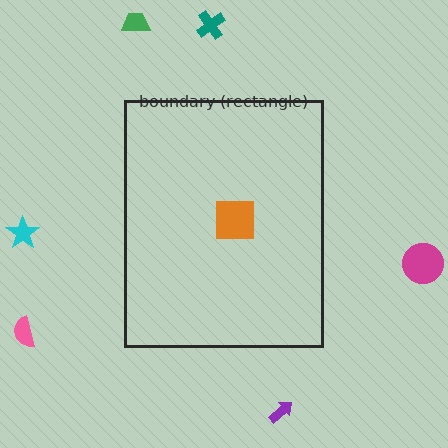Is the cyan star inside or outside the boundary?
Outside.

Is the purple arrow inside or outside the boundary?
Outside.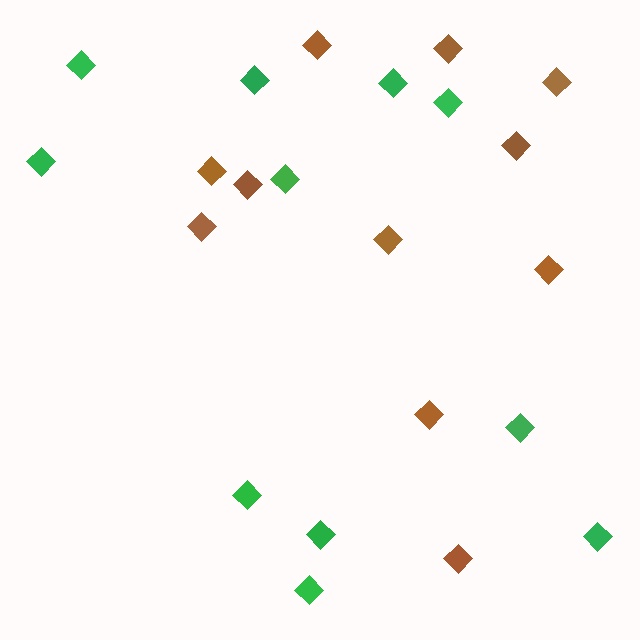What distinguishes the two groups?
There are 2 groups: one group of brown diamonds (11) and one group of green diamonds (11).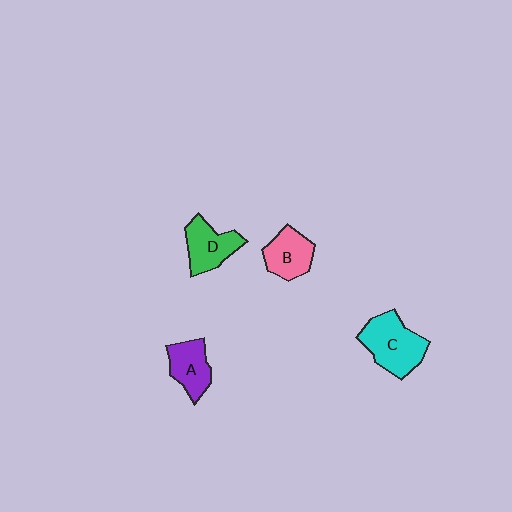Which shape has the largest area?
Shape C (cyan).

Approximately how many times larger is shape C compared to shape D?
Approximately 1.3 times.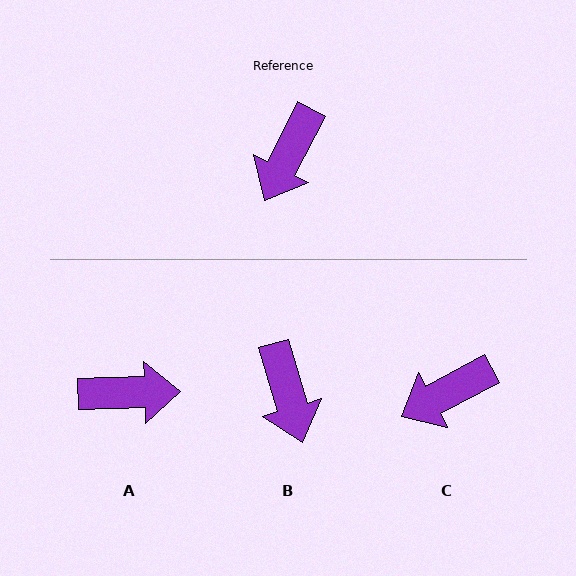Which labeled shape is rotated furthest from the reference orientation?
A, about 119 degrees away.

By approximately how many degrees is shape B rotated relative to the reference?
Approximately 44 degrees counter-clockwise.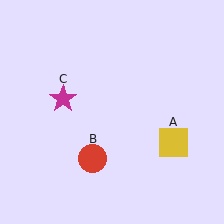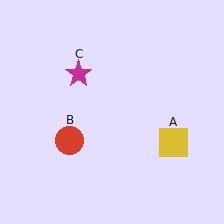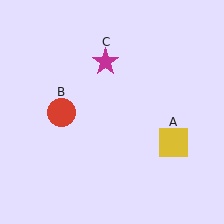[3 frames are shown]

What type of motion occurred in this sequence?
The red circle (object B), magenta star (object C) rotated clockwise around the center of the scene.